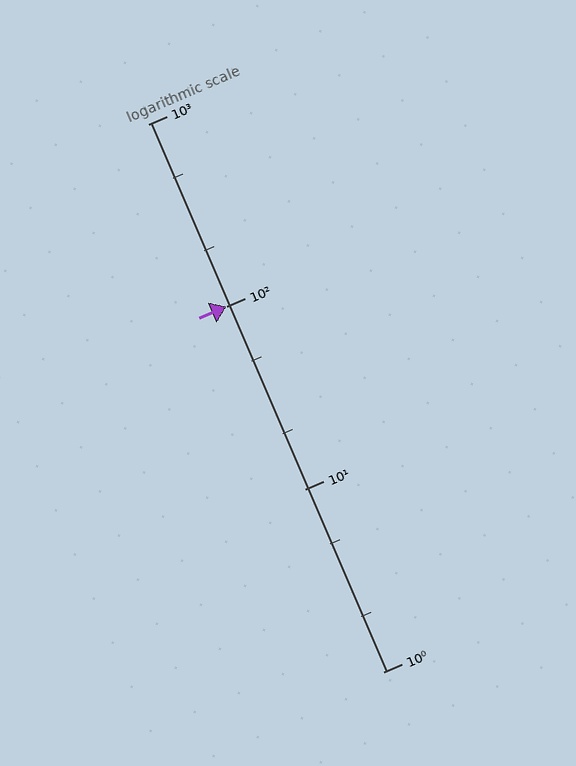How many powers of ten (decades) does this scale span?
The scale spans 3 decades, from 1 to 1000.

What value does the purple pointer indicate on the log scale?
The pointer indicates approximately 100.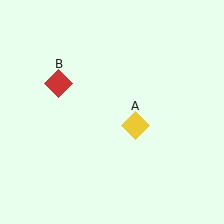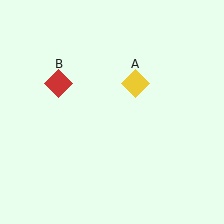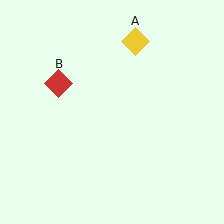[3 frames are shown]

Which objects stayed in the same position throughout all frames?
Red diamond (object B) remained stationary.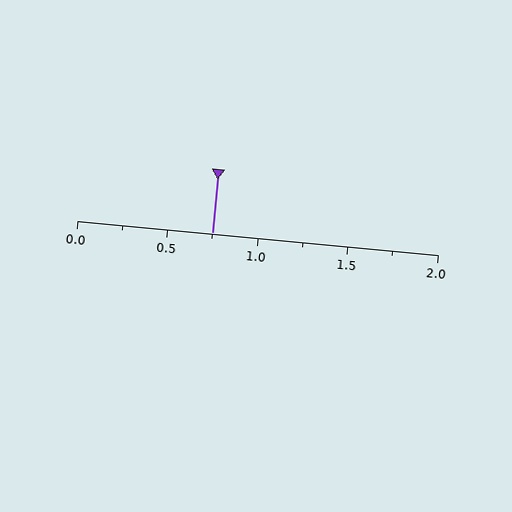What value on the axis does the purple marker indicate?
The marker indicates approximately 0.75.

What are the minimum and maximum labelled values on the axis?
The axis runs from 0.0 to 2.0.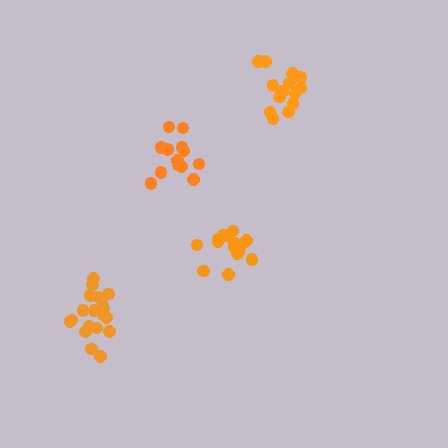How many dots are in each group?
Group 1: 14 dots, Group 2: 19 dots, Group 3: 15 dots, Group 4: 13 dots (61 total).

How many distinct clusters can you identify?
There are 4 distinct clusters.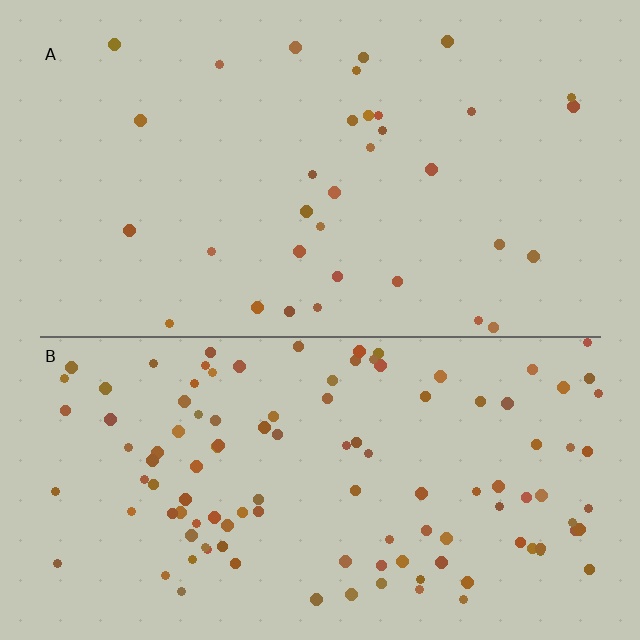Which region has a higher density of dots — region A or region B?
B (the bottom).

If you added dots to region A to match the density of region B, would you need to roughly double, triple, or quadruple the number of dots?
Approximately triple.